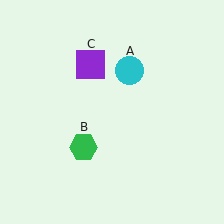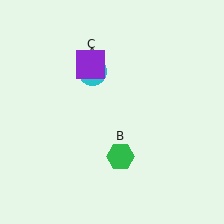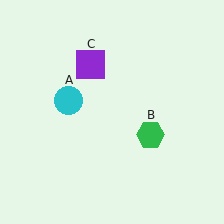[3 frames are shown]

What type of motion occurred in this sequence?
The cyan circle (object A), green hexagon (object B) rotated counterclockwise around the center of the scene.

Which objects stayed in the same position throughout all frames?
Purple square (object C) remained stationary.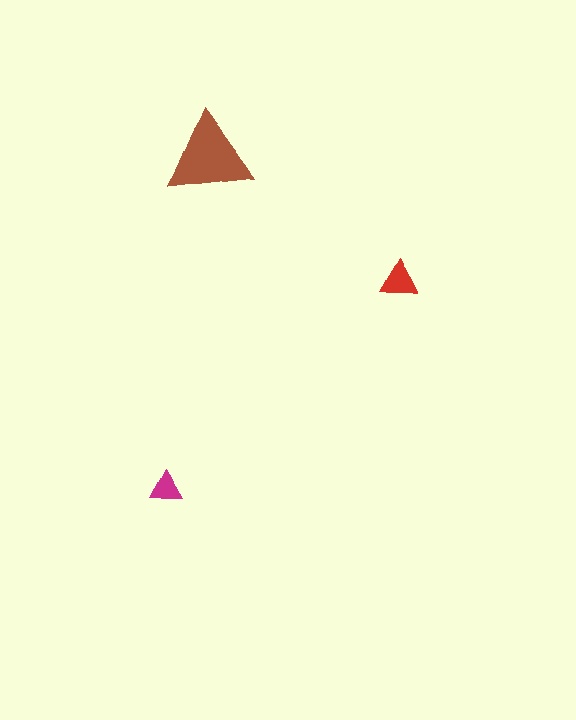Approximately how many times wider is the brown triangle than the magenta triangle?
About 2.5 times wider.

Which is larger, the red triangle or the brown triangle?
The brown one.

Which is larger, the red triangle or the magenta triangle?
The red one.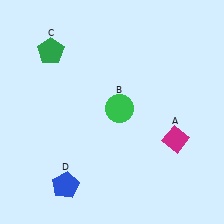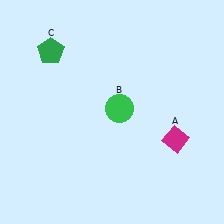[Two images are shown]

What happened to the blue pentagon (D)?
The blue pentagon (D) was removed in Image 2. It was in the bottom-left area of Image 1.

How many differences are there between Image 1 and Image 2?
There is 1 difference between the two images.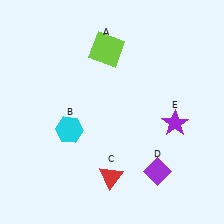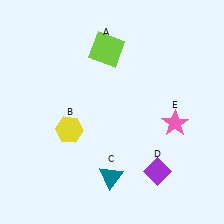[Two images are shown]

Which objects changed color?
B changed from cyan to yellow. C changed from red to teal. E changed from purple to pink.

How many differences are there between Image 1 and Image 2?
There are 3 differences between the two images.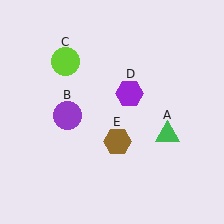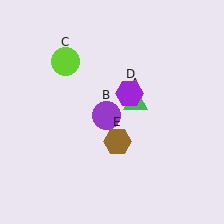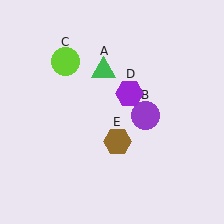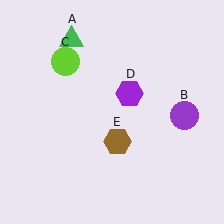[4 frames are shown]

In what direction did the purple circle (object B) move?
The purple circle (object B) moved right.